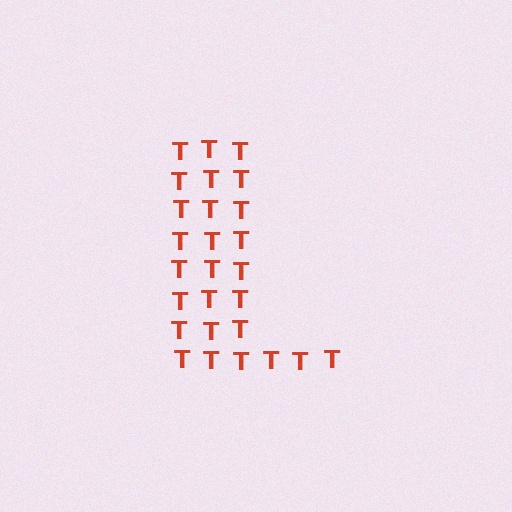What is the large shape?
The large shape is the letter L.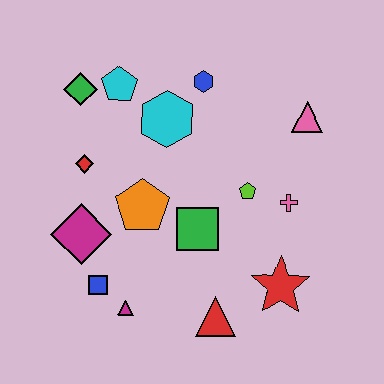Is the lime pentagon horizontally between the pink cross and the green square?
Yes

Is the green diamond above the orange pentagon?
Yes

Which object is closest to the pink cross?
The lime pentagon is closest to the pink cross.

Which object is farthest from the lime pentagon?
The green diamond is farthest from the lime pentagon.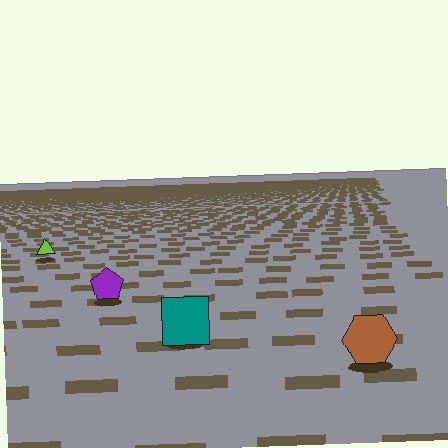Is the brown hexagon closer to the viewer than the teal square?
Yes. The brown hexagon is closer — you can tell from the texture gradient: the ground texture is coarser near it.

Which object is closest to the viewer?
The brown hexagon is closest. The texture marks near it are larger and more spread out.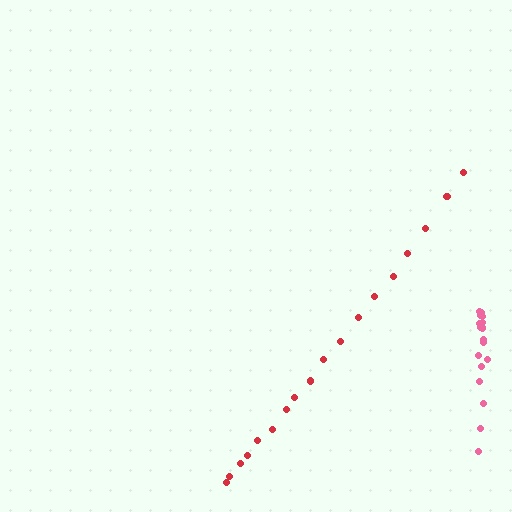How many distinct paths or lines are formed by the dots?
There are 2 distinct paths.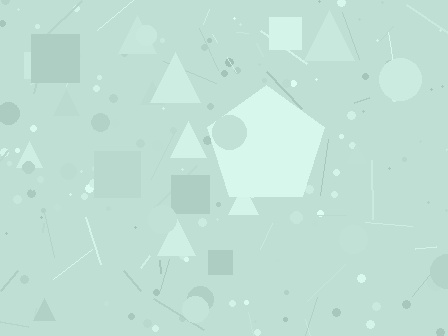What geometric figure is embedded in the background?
A pentagon is embedded in the background.